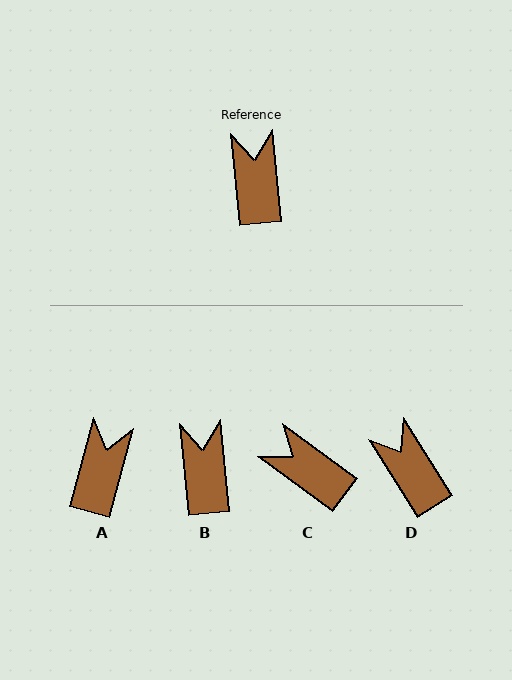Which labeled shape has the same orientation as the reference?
B.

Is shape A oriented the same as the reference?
No, it is off by about 21 degrees.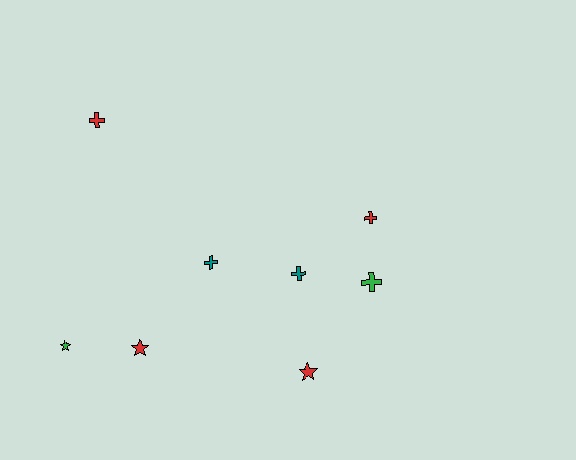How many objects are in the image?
There are 8 objects.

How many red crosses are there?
There are 2 red crosses.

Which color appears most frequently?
Red, with 4 objects.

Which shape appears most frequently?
Cross, with 5 objects.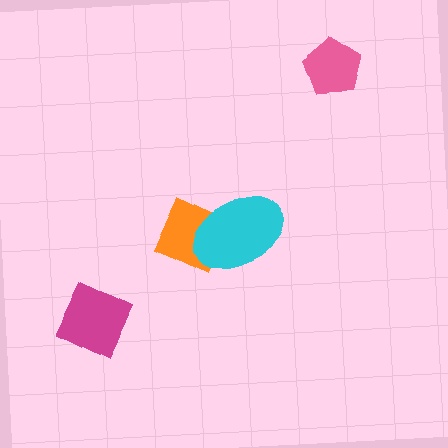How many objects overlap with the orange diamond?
1 object overlaps with the orange diamond.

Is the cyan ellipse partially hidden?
No, no other shape covers it.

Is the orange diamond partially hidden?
Yes, it is partially covered by another shape.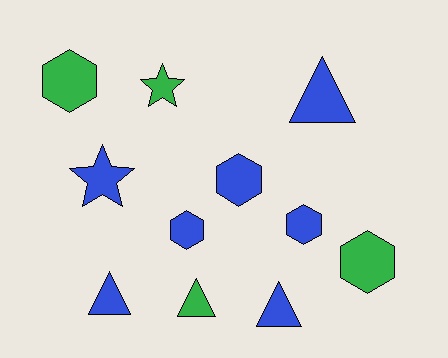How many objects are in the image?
There are 11 objects.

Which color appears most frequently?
Blue, with 7 objects.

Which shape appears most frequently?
Hexagon, with 5 objects.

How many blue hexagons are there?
There are 3 blue hexagons.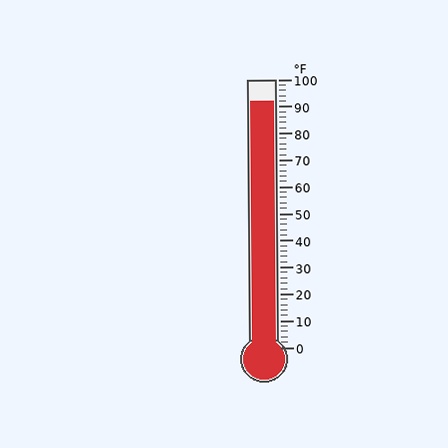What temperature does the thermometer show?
The thermometer shows approximately 92°F.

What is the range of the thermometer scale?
The thermometer scale ranges from 0°F to 100°F.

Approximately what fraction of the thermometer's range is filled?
The thermometer is filled to approximately 90% of its range.